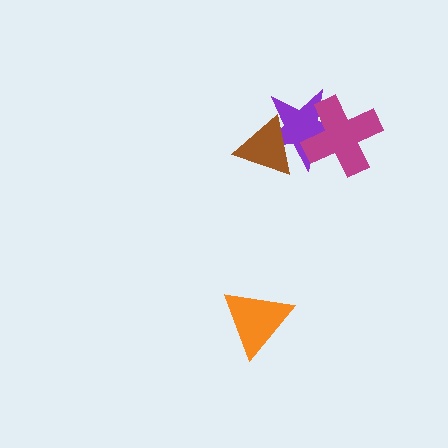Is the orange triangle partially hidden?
No, no other shape covers it.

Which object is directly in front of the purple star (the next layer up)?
The brown triangle is directly in front of the purple star.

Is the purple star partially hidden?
Yes, it is partially covered by another shape.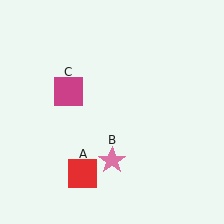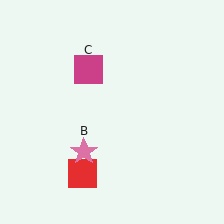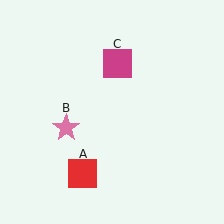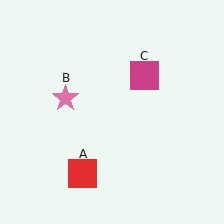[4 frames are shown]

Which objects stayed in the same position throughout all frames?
Red square (object A) remained stationary.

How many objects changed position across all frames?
2 objects changed position: pink star (object B), magenta square (object C).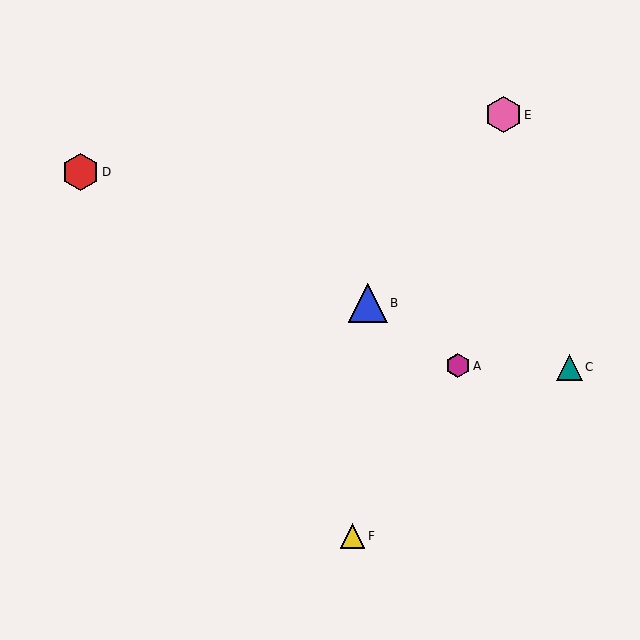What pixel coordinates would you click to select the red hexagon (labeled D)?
Click at (81, 172) to select the red hexagon D.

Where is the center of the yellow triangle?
The center of the yellow triangle is at (352, 536).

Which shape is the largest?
The blue triangle (labeled B) is the largest.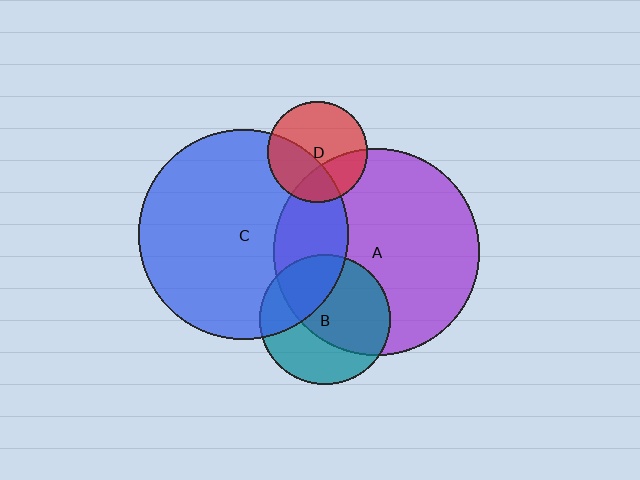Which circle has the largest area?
Circle C (blue).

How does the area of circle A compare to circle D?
Approximately 4.2 times.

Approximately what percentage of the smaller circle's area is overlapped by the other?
Approximately 30%.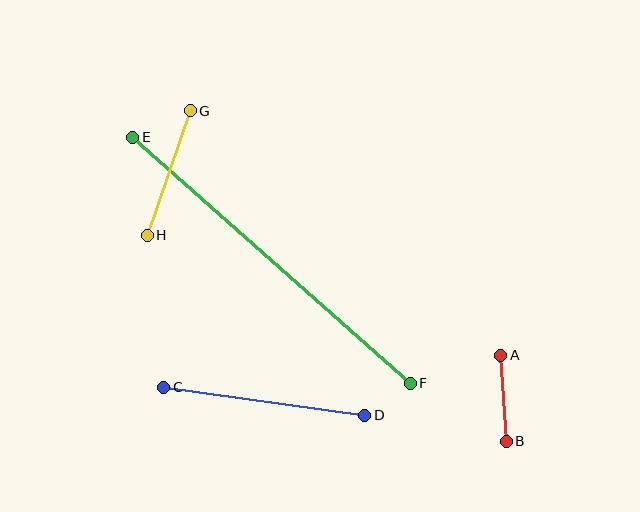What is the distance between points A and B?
The distance is approximately 86 pixels.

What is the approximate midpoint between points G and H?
The midpoint is at approximately (169, 173) pixels.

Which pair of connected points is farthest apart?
Points E and F are farthest apart.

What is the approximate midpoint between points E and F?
The midpoint is at approximately (272, 260) pixels.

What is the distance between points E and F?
The distance is approximately 371 pixels.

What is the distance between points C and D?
The distance is approximately 203 pixels.